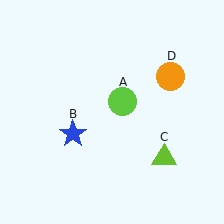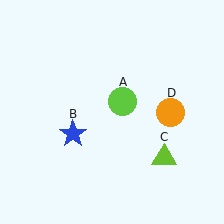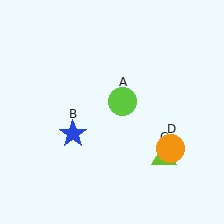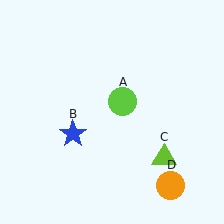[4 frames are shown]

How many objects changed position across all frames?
1 object changed position: orange circle (object D).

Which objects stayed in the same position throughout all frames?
Lime circle (object A) and blue star (object B) and lime triangle (object C) remained stationary.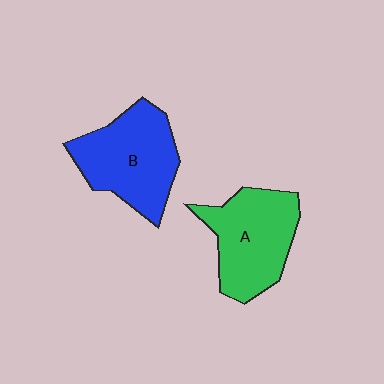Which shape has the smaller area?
Shape A (green).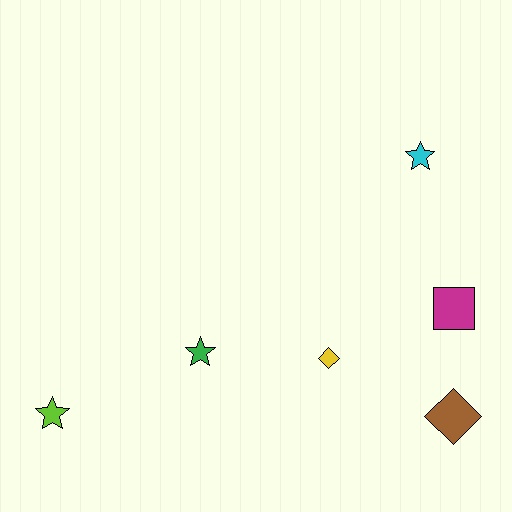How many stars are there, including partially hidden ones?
There are 3 stars.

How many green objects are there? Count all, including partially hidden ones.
There is 1 green object.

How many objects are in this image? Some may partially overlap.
There are 6 objects.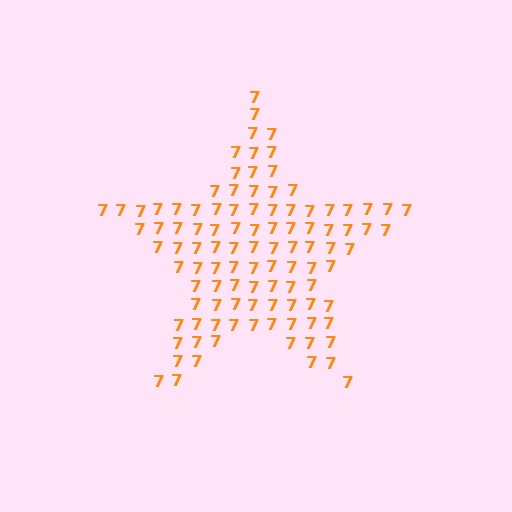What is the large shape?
The large shape is a star.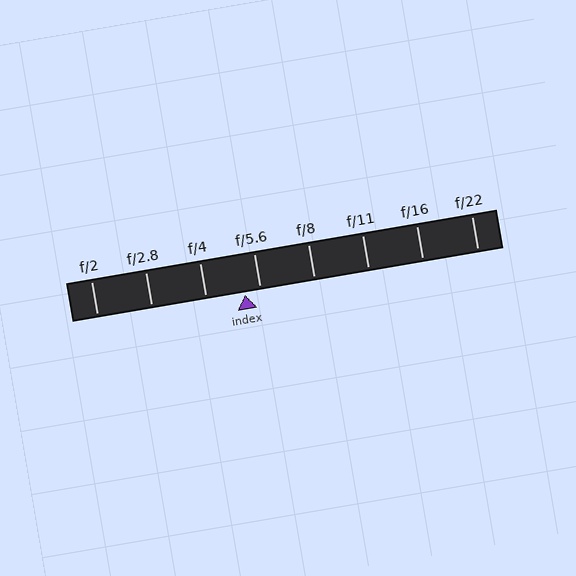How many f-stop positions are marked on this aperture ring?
There are 8 f-stop positions marked.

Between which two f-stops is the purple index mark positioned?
The index mark is between f/4 and f/5.6.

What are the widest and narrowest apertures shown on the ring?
The widest aperture shown is f/2 and the narrowest is f/22.